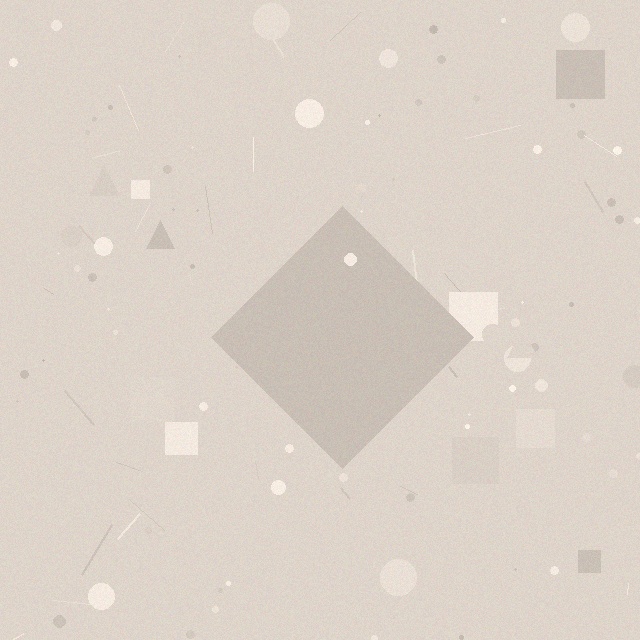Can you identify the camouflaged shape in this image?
The camouflaged shape is a diamond.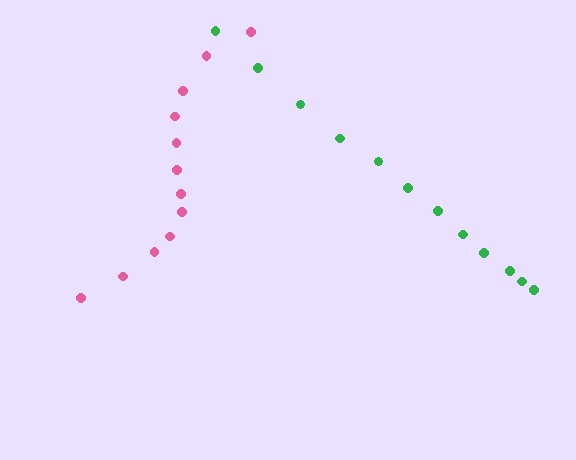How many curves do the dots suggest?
There are 2 distinct paths.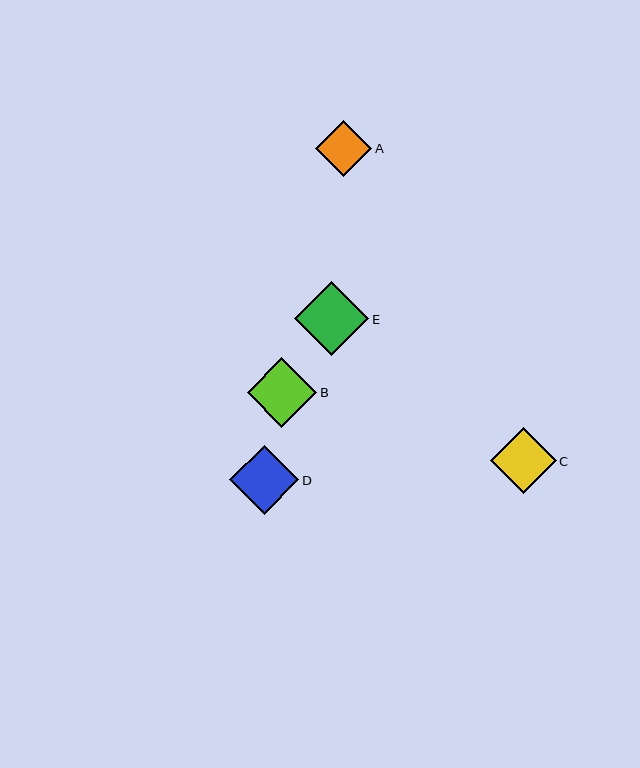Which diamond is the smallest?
Diamond A is the smallest with a size of approximately 56 pixels.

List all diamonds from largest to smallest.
From largest to smallest: E, B, D, C, A.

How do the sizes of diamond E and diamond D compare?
Diamond E and diamond D are approximately the same size.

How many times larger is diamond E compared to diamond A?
Diamond E is approximately 1.3 times the size of diamond A.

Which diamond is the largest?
Diamond E is the largest with a size of approximately 74 pixels.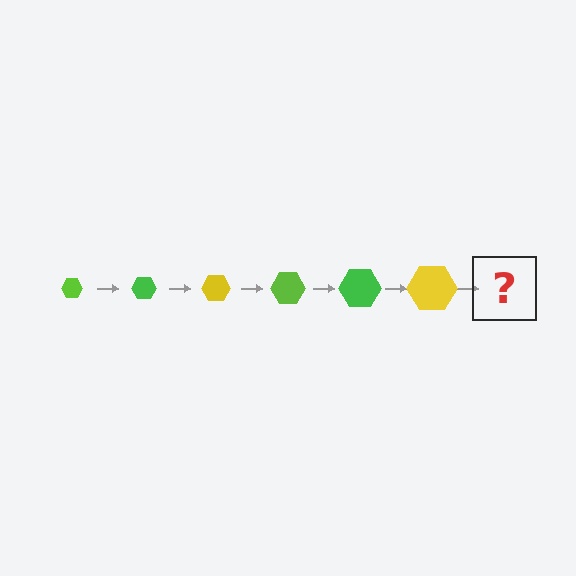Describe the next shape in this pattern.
It should be a lime hexagon, larger than the previous one.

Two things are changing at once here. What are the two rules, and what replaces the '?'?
The two rules are that the hexagon grows larger each step and the color cycles through lime, green, and yellow. The '?' should be a lime hexagon, larger than the previous one.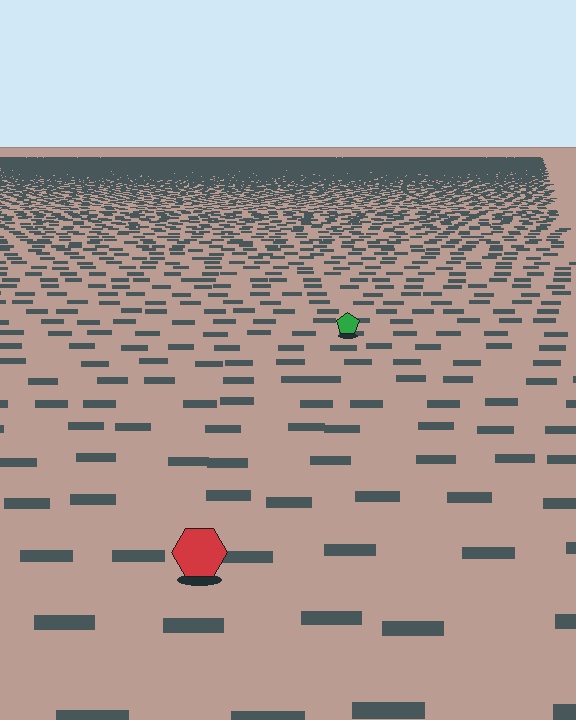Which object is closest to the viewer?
The red hexagon is closest. The texture marks near it are larger and more spread out.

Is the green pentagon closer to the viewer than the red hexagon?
No. The red hexagon is closer — you can tell from the texture gradient: the ground texture is coarser near it.